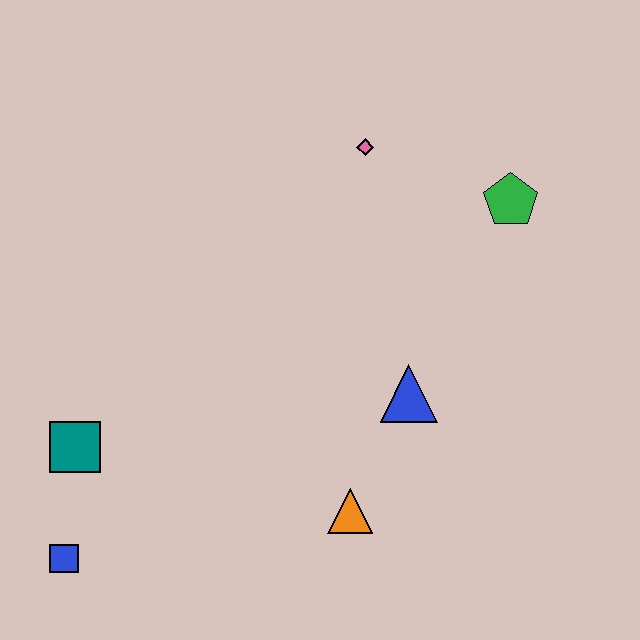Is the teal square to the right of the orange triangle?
No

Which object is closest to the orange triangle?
The blue triangle is closest to the orange triangle.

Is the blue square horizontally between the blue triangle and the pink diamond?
No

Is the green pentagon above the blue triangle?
Yes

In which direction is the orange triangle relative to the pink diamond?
The orange triangle is below the pink diamond.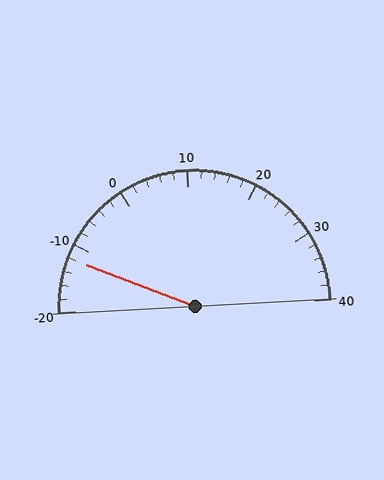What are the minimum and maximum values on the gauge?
The gauge ranges from -20 to 40.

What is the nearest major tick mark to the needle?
The nearest major tick mark is -10.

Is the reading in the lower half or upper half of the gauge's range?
The reading is in the lower half of the range (-20 to 40).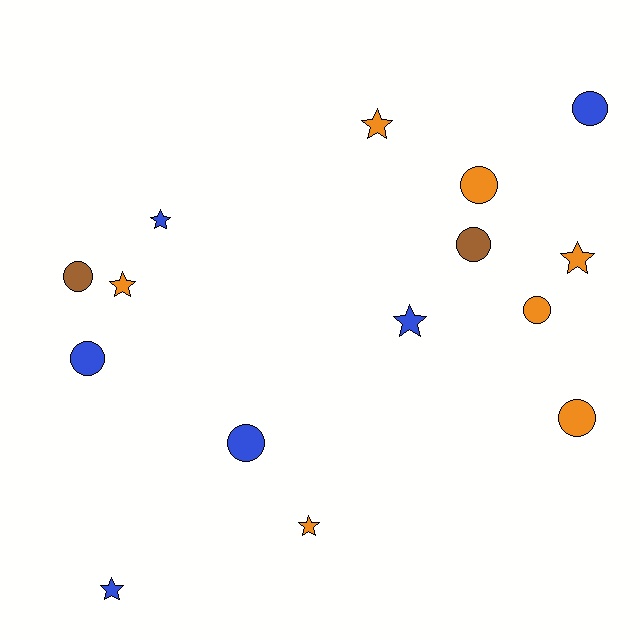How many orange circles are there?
There are 3 orange circles.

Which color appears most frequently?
Orange, with 7 objects.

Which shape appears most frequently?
Circle, with 8 objects.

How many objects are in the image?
There are 15 objects.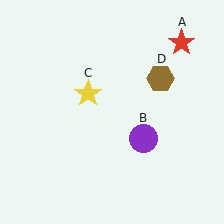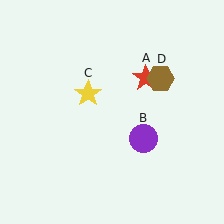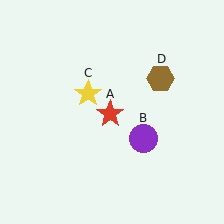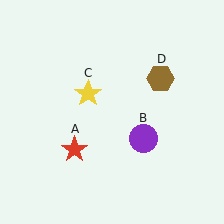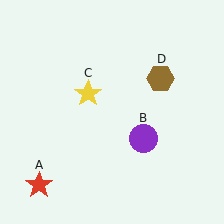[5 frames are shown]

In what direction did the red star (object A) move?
The red star (object A) moved down and to the left.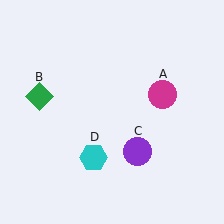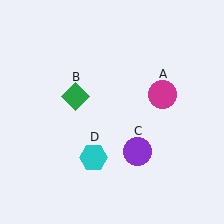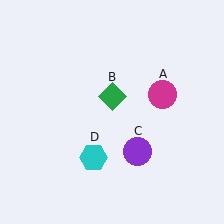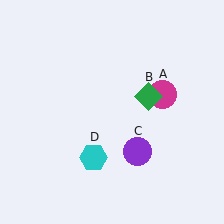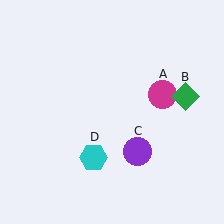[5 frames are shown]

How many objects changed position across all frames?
1 object changed position: green diamond (object B).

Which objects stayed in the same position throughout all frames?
Magenta circle (object A) and purple circle (object C) and cyan hexagon (object D) remained stationary.